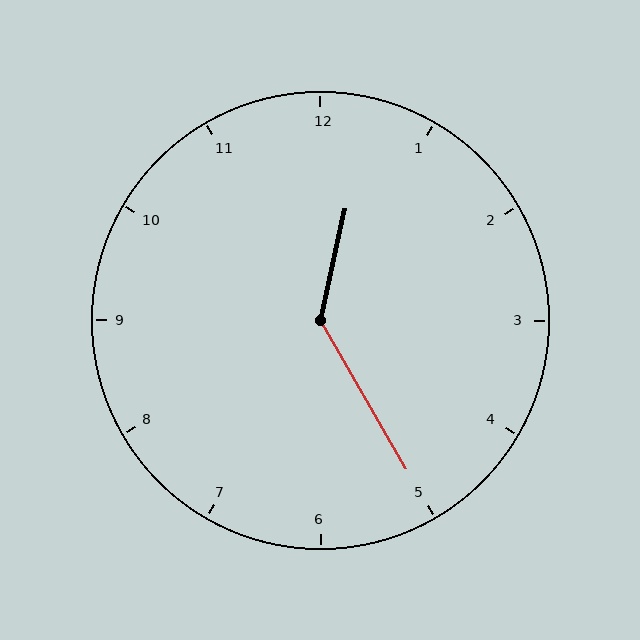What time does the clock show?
12:25.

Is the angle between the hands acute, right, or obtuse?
It is obtuse.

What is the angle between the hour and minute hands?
Approximately 138 degrees.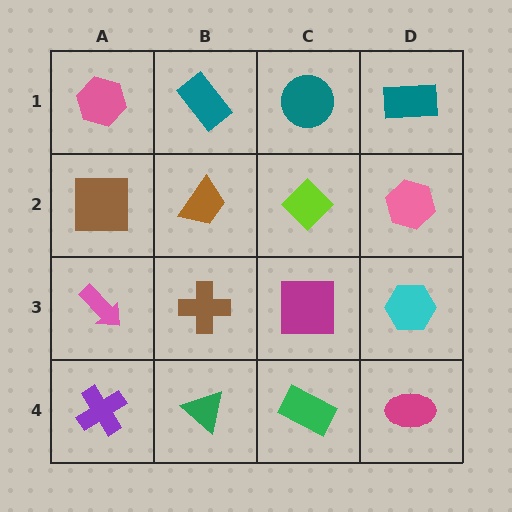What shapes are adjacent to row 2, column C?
A teal circle (row 1, column C), a magenta square (row 3, column C), a brown trapezoid (row 2, column B), a pink hexagon (row 2, column D).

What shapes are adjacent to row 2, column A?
A pink hexagon (row 1, column A), a pink arrow (row 3, column A), a brown trapezoid (row 2, column B).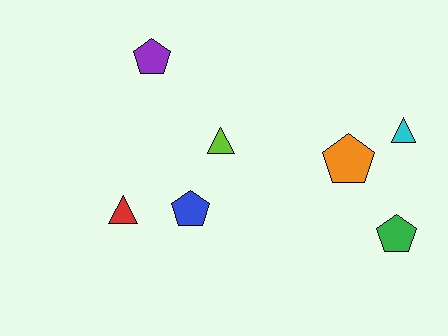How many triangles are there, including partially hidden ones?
There are 3 triangles.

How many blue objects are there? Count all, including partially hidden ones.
There is 1 blue object.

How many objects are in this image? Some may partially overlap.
There are 7 objects.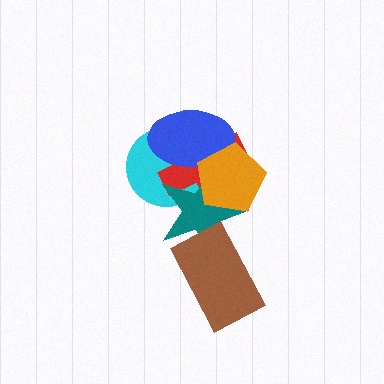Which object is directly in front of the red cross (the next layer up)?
The teal star is directly in front of the red cross.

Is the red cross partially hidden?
Yes, it is partially covered by another shape.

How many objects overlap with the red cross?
4 objects overlap with the red cross.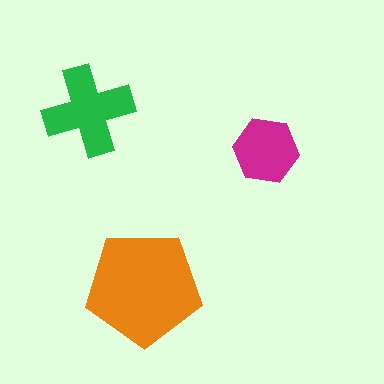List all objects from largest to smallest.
The orange pentagon, the green cross, the magenta hexagon.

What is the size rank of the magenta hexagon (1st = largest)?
3rd.